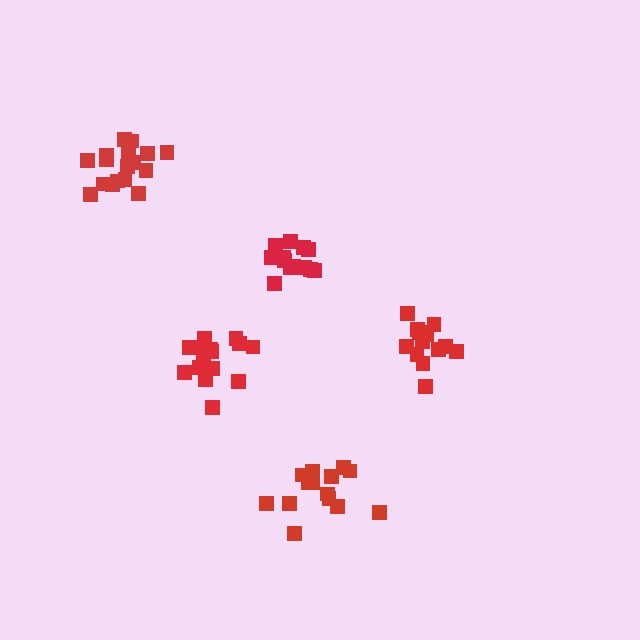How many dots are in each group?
Group 1: 15 dots, Group 2: 13 dots, Group 3: 18 dots, Group 4: 13 dots, Group 5: 14 dots (73 total).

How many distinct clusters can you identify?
There are 5 distinct clusters.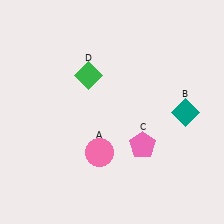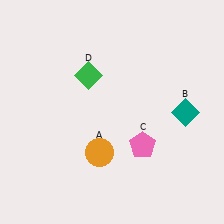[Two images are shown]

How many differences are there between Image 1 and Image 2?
There is 1 difference between the two images.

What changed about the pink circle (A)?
In Image 1, A is pink. In Image 2, it changed to orange.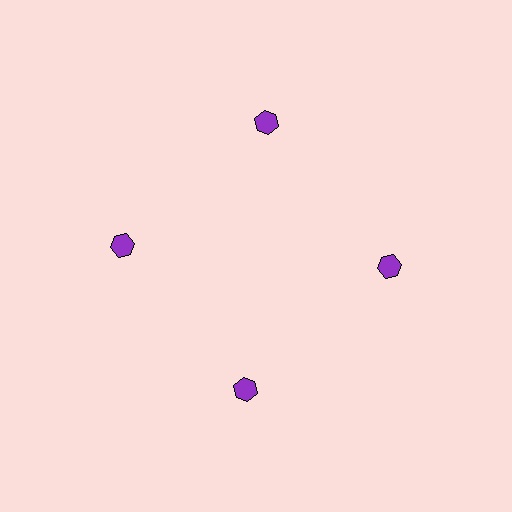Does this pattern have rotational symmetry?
Yes, this pattern has 4-fold rotational symmetry. It looks the same after rotating 90 degrees around the center.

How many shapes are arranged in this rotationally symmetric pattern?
There are 4 shapes, arranged in 4 groups of 1.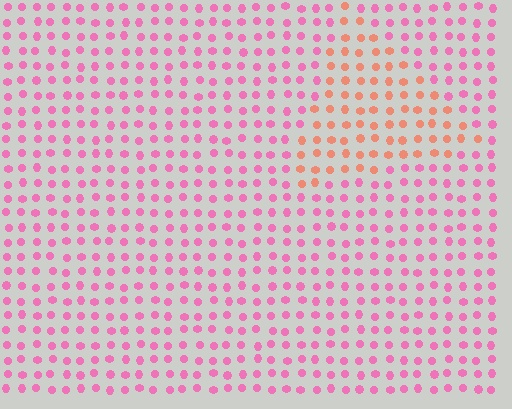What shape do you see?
I see a triangle.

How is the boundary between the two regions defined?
The boundary is defined purely by a slight shift in hue (about 45 degrees). Spacing, size, and orientation are identical on both sides.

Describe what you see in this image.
The image is filled with small pink elements in a uniform arrangement. A triangle-shaped region is visible where the elements are tinted to a slightly different hue, forming a subtle color boundary.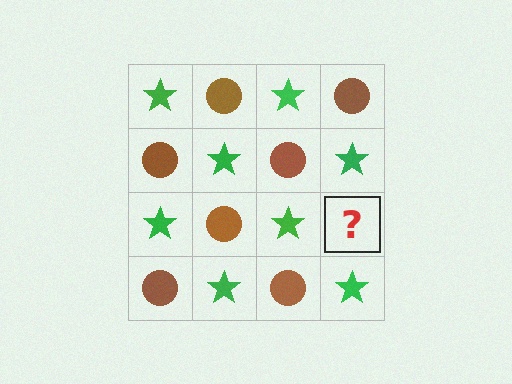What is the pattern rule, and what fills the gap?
The rule is that it alternates green star and brown circle in a checkerboard pattern. The gap should be filled with a brown circle.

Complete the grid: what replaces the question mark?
The question mark should be replaced with a brown circle.